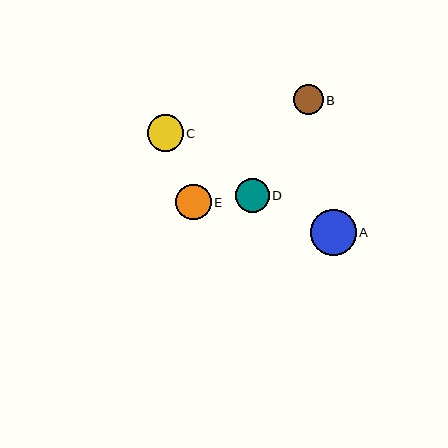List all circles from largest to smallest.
From largest to smallest: A, C, E, D, B.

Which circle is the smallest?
Circle B is the smallest with a size of approximately 30 pixels.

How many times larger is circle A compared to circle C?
Circle A is approximately 1.3 times the size of circle C.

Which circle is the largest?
Circle A is the largest with a size of approximately 46 pixels.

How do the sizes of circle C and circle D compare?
Circle C and circle D are approximately the same size.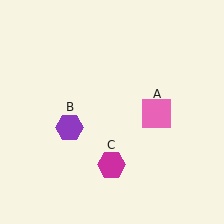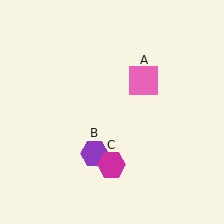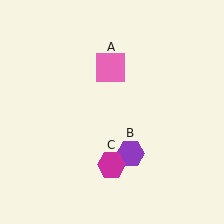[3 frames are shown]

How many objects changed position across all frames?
2 objects changed position: pink square (object A), purple hexagon (object B).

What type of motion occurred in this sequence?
The pink square (object A), purple hexagon (object B) rotated counterclockwise around the center of the scene.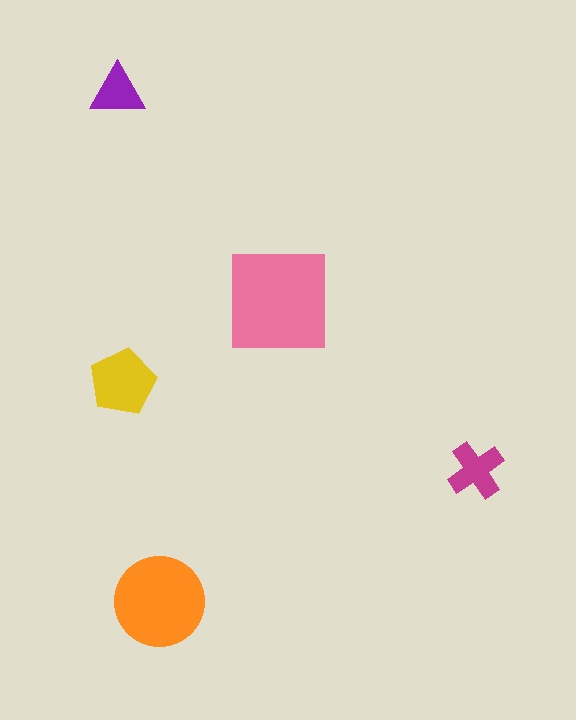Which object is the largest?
The pink square.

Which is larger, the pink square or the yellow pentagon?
The pink square.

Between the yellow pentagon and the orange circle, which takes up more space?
The orange circle.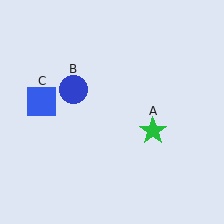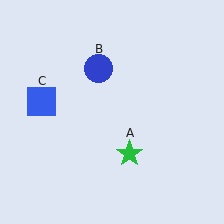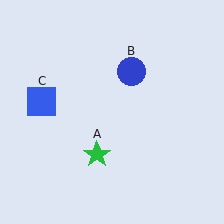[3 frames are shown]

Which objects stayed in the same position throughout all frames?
Blue square (object C) remained stationary.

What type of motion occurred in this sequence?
The green star (object A), blue circle (object B) rotated clockwise around the center of the scene.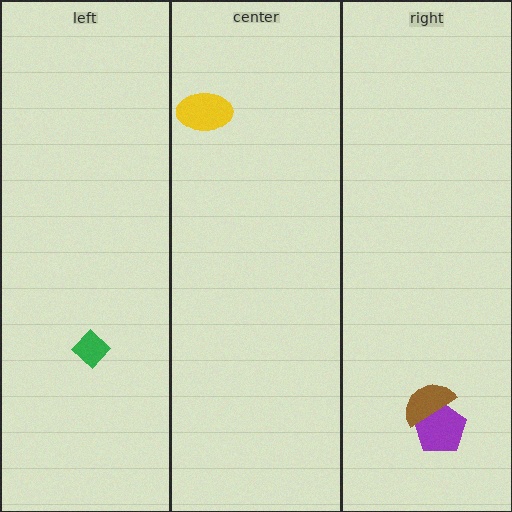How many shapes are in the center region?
1.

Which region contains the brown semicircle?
The right region.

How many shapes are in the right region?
2.